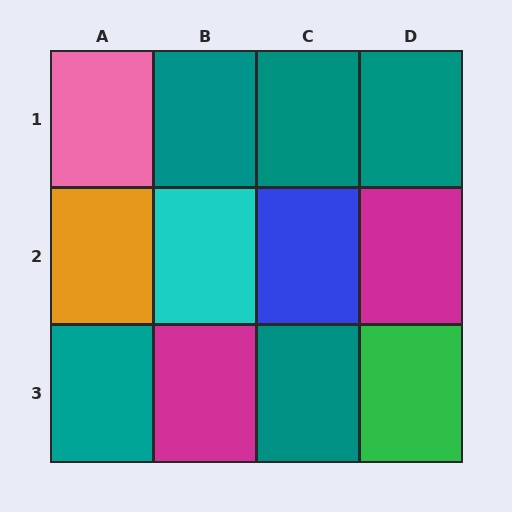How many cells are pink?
1 cell is pink.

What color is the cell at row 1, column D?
Teal.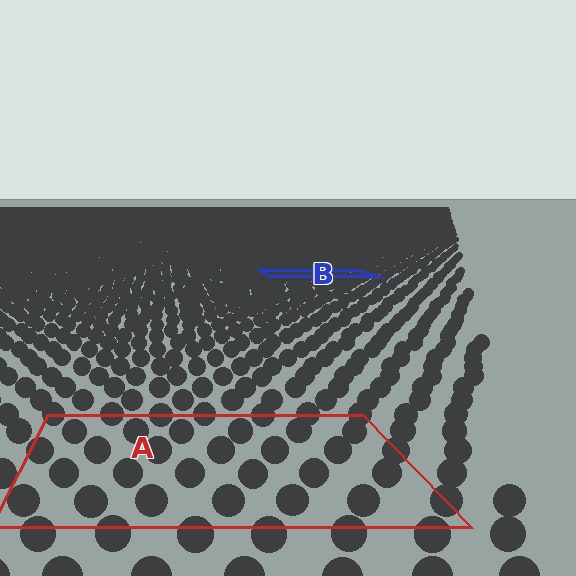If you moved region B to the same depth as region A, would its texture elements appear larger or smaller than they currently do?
They would appear larger. At a closer depth, the same texture elements are projected at a bigger on-screen size.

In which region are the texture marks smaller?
The texture marks are smaller in region B, because it is farther away.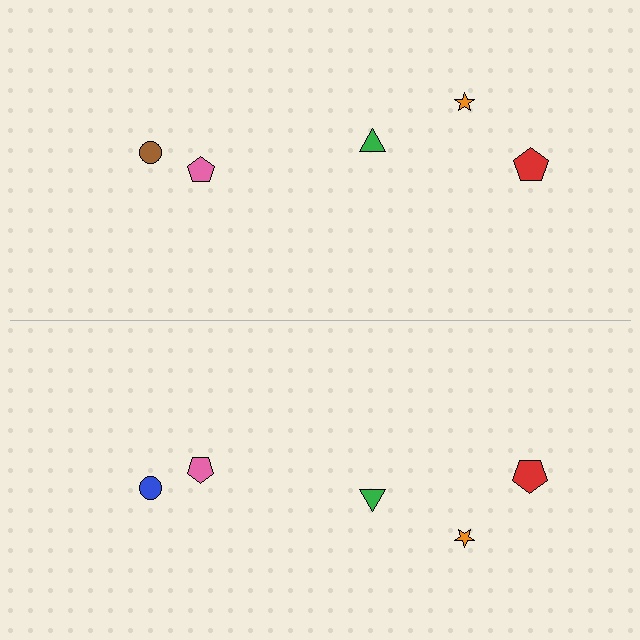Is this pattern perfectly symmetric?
No, the pattern is not perfectly symmetric. The blue circle on the bottom side breaks the symmetry — its mirror counterpart is brown.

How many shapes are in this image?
There are 10 shapes in this image.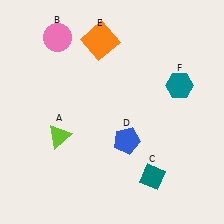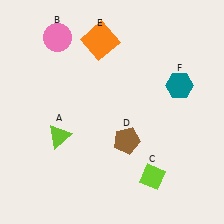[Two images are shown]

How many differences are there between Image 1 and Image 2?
There are 2 differences between the two images.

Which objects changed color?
C changed from teal to lime. D changed from blue to brown.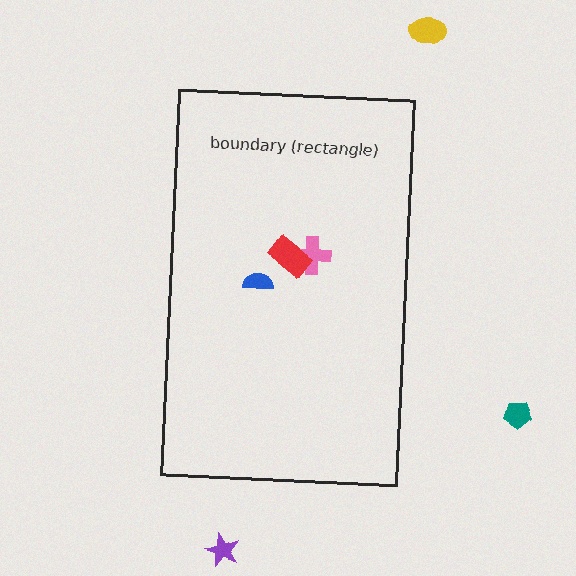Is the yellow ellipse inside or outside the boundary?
Outside.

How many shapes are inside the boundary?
3 inside, 3 outside.